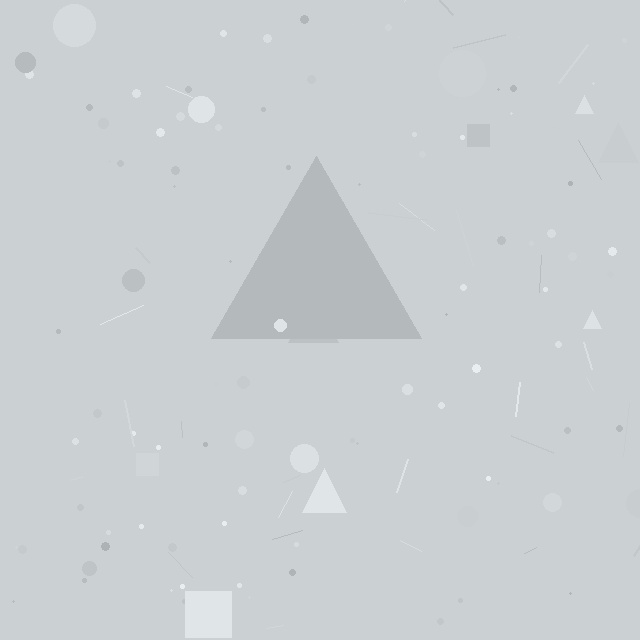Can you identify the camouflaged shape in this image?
The camouflaged shape is a triangle.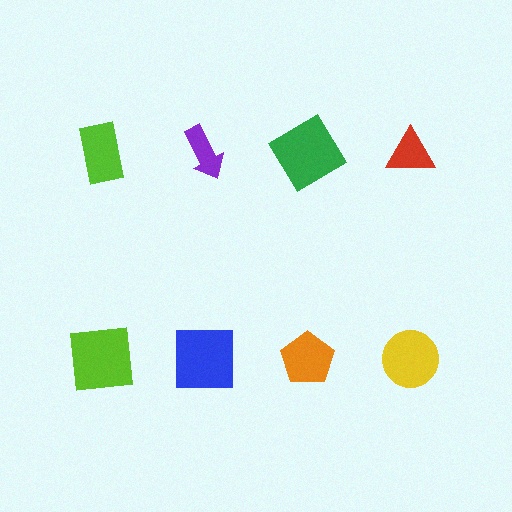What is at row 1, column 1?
A lime rectangle.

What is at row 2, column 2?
A blue square.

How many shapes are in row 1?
4 shapes.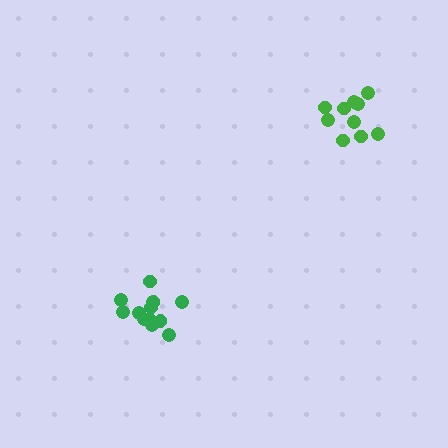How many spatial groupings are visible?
There are 2 spatial groupings.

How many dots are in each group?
Group 1: 13 dots, Group 2: 10 dots (23 total).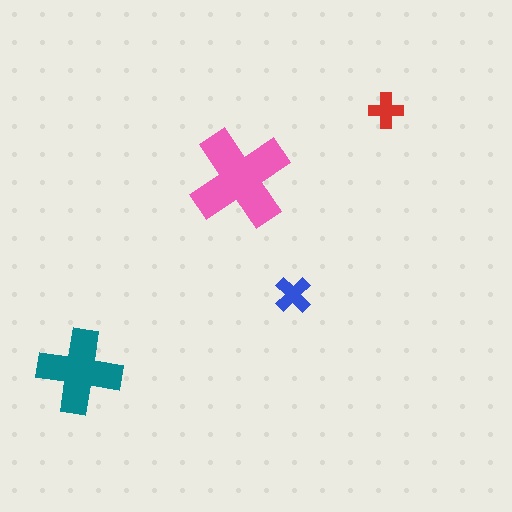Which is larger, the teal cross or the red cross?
The teal one.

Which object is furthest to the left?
The teal cross is leftmost.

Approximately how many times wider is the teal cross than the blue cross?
About 2.5 times wider.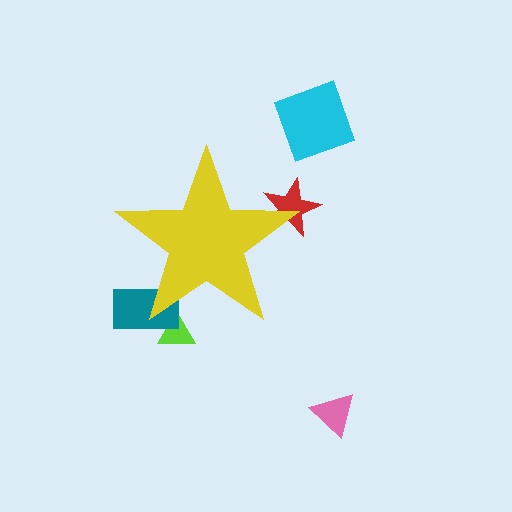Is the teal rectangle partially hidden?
Yes, the teal rectangle is partially hidden behind the yellow star.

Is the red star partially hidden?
Yes, the red star is partially hidden behind the yellow star.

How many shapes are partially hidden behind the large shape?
3 shapes are partially hidden.